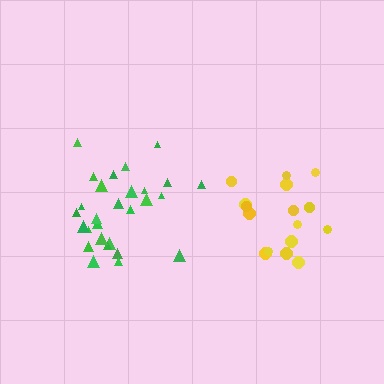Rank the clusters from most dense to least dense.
green, yellow.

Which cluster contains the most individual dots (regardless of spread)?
Green (28).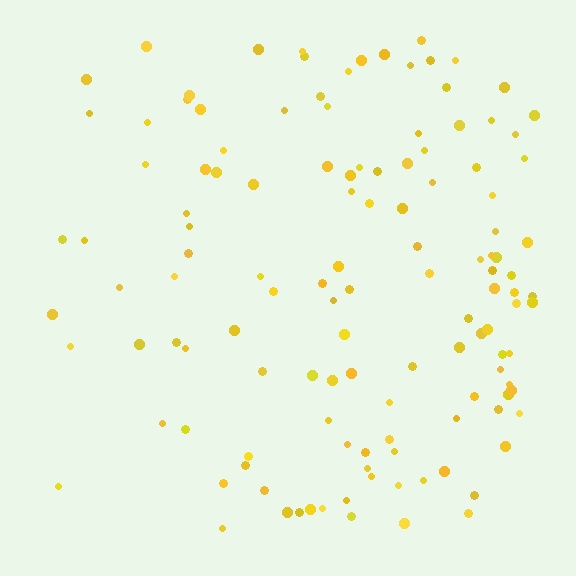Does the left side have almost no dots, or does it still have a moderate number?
Still a moderate number, just noticeably fewer than the right.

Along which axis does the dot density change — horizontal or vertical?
Horizontal.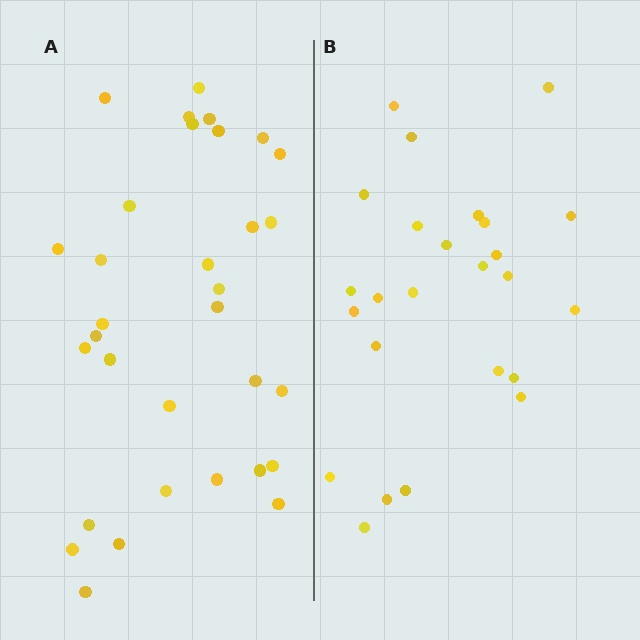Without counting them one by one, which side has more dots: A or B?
Region A (the left region) has more dots.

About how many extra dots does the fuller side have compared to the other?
Region A has roughly 8 or so more dots than region B.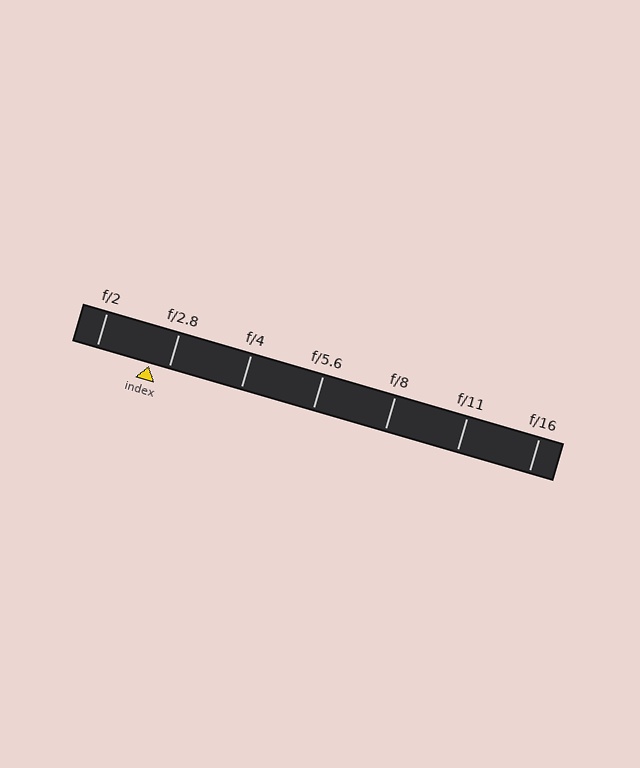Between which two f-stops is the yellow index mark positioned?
The index mark is between f/2 and f/2.8.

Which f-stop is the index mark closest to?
The index mark is closest to f/2.8.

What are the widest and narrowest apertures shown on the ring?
The widest aperture shown is f/2 and the narrowest is f/16.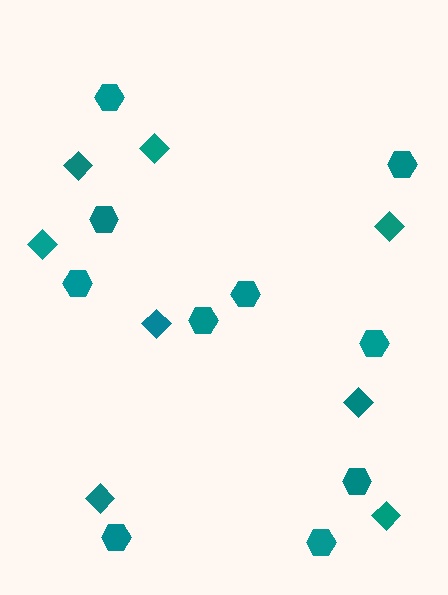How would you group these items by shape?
There are 2 groups: one group of diamonds (8) and one group of hexagons (10).